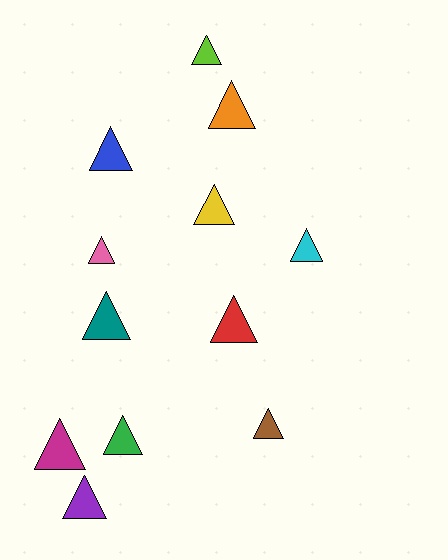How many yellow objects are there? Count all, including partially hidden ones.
There is 1 yellow object.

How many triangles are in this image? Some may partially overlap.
There are 12 triangles.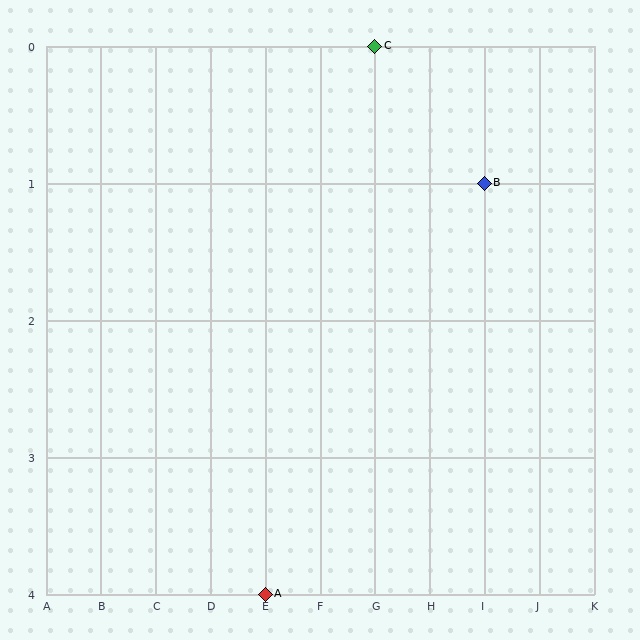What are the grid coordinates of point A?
Point A is at grid coordinates (E, 4).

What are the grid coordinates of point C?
Point C is at grid coordinates (G, 0).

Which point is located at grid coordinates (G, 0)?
Point C is at (G, 0).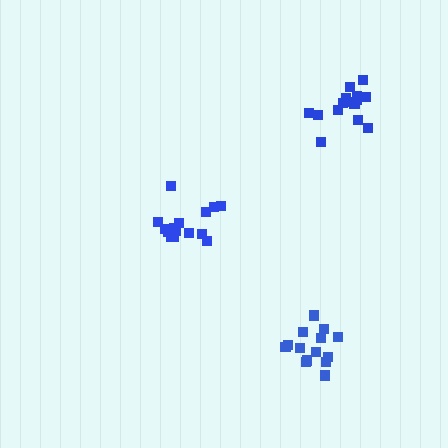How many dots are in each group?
Group 1: 15 dots, Group 2: 15 dots, Group 3: 14 dots (44 total).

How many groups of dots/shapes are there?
There are 3 groups.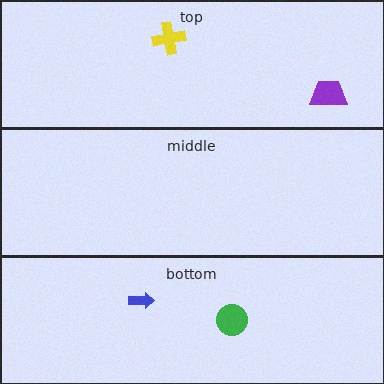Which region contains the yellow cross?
The top region.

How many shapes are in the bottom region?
2.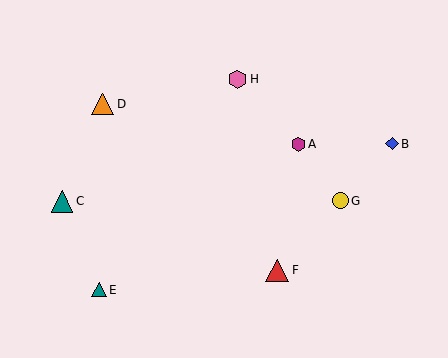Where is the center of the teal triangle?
The center of the teal triangle is at (62, 201).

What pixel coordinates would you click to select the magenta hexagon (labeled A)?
Click at (298, 144) to select the magenta hexagon A.